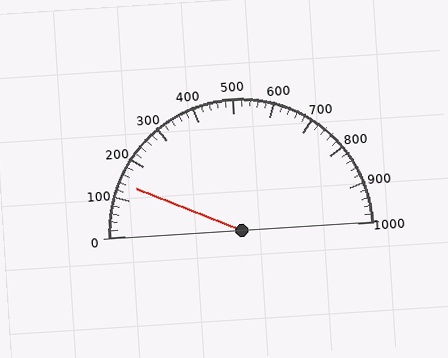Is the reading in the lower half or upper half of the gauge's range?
The reading is in the lower half of the range (0 to 1000).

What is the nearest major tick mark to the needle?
The nearest major tick mark is 100.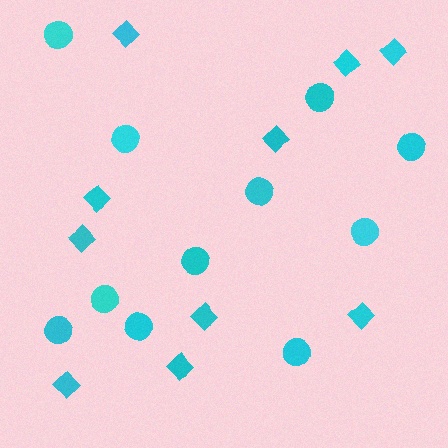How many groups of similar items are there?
There are 2 groups: one group of diamonds (10) and one group of circles (11).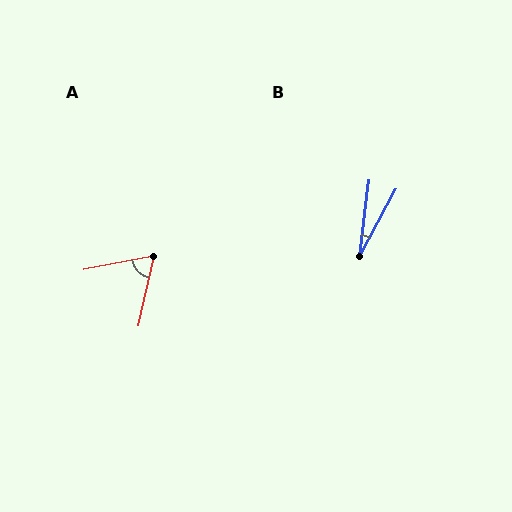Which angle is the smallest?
B, at approximately 22 degrees.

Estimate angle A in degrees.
Approximately 67 degrees.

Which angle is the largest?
A, at approximately 67 degrees.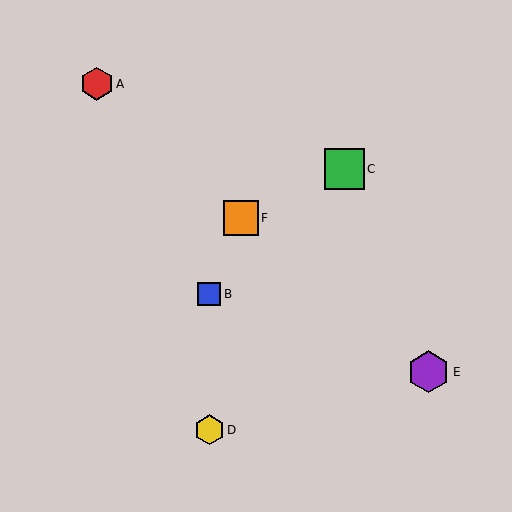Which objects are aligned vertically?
Objects B, D are aligned vertically.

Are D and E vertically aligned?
No, D is at x≈209 and E is at x≈429.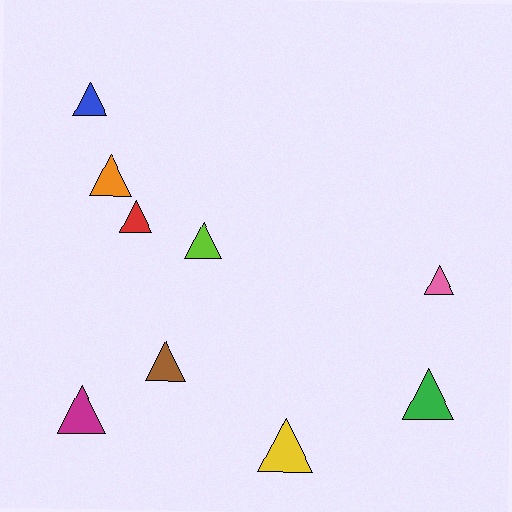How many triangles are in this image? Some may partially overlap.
There are 9 triangles.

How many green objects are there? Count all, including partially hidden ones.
There is 1 green object.